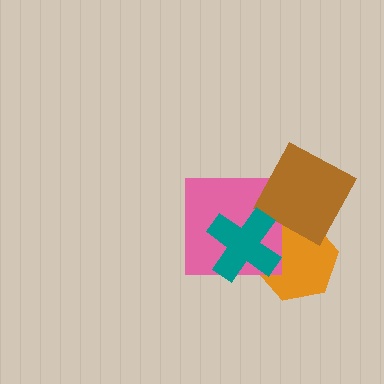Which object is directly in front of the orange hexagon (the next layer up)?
The pink square is directly in front of the orange hexagon.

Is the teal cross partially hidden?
No, no other shape covers it.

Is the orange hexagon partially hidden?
Yes, it is partially covered by another shape.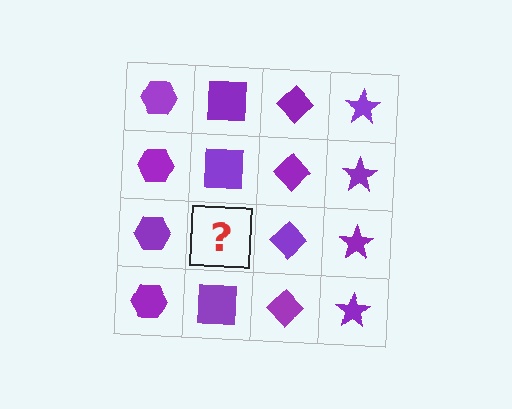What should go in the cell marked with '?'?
The missing cell should contain a purple square.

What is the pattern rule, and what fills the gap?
The rule is that each column has a consistent shape. The gap should be filled with a purple square.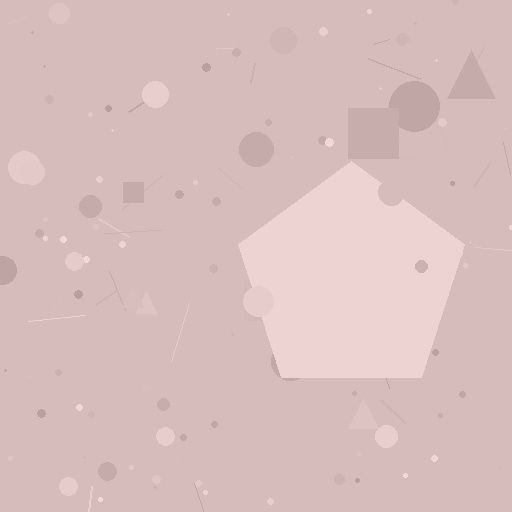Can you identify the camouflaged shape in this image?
The camouflaged shape is a pentagon.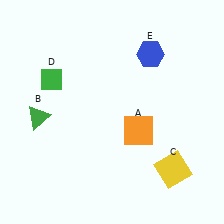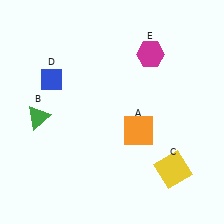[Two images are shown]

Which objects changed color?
D changed from green to blue. E changed from blue to magenta.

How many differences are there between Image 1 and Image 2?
There are 2 differences between the two images.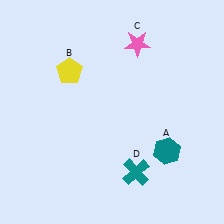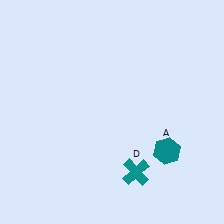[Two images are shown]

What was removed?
The yellow pentagon (B), the pink star (C) were removed in Image 2.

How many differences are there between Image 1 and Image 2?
There are 2 differences between the two images.